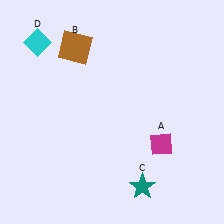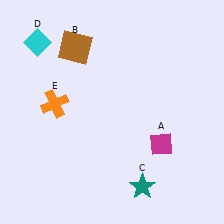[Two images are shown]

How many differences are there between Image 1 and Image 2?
There is 1 difference between the two images.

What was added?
An orange cross (E) was added in Image 2.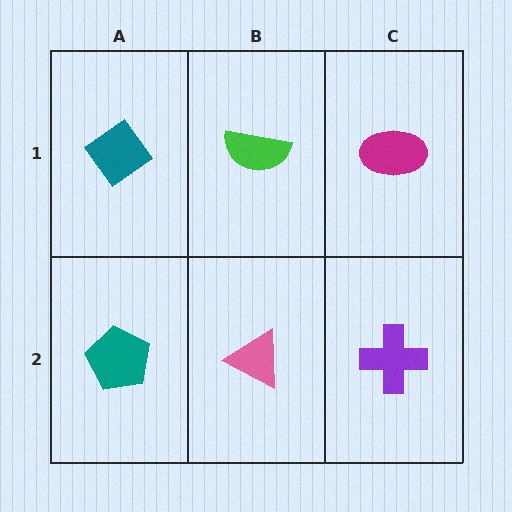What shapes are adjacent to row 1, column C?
A purple cross (row 2, column C), a green semicircle (row 1, column B).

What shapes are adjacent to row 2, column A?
A teal diamond (row 1, column A), a pink triangle (row 2, column B).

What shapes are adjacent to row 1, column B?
A pink triangle (row 2, column B), a teal diamond (row 1, column A), a magenta ellipse (row 1, column C).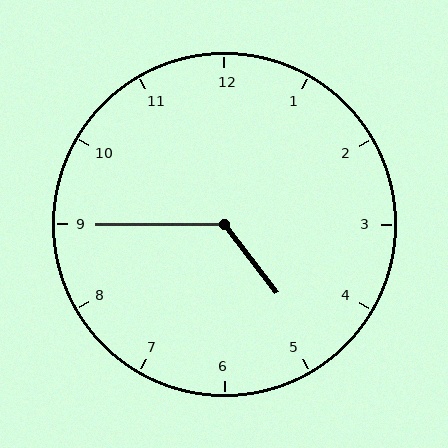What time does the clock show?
4:45.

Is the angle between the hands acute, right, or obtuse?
It is obtuse.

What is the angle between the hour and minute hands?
Approximately 128 degrees.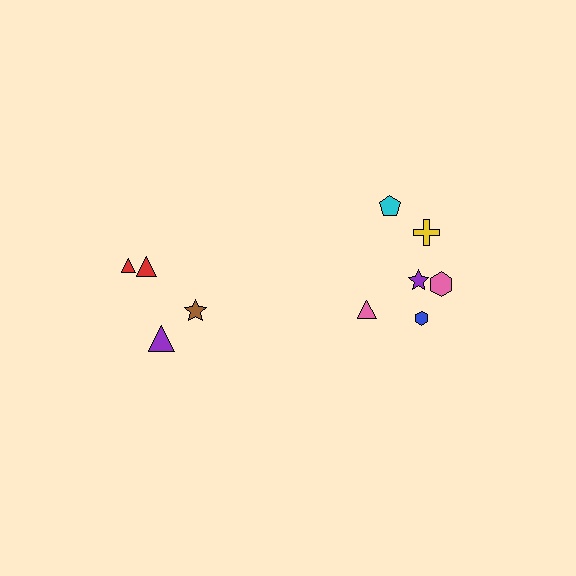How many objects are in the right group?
There are 6 objects.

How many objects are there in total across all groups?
There are 10 objects.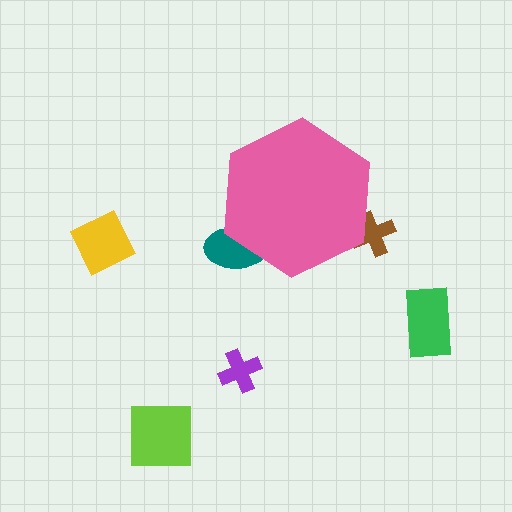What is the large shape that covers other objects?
A pink hexagon.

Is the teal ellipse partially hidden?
Yes, the teal ellipse is partially hidden behind the pink hexagon.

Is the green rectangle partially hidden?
No, the green rectangle is fully visible.